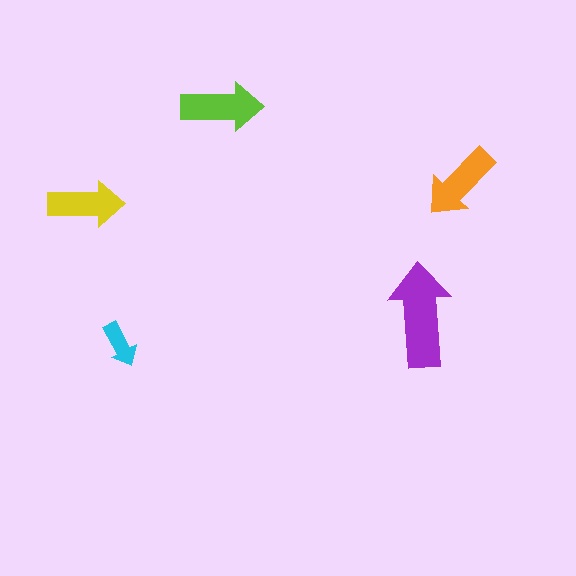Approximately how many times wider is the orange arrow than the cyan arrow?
About 1.5 times wider.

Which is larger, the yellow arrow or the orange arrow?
The orange one.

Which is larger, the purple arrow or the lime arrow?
The purple one.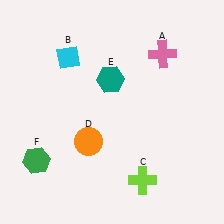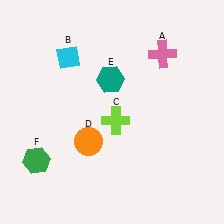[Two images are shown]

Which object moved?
The lime cross (C) moved up.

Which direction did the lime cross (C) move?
The lime cross (C) moved up.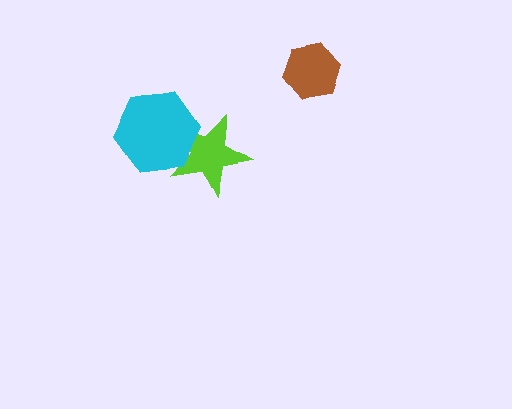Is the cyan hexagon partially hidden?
No, no other shape covers it.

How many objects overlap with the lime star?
1 object overlaps with the lime star.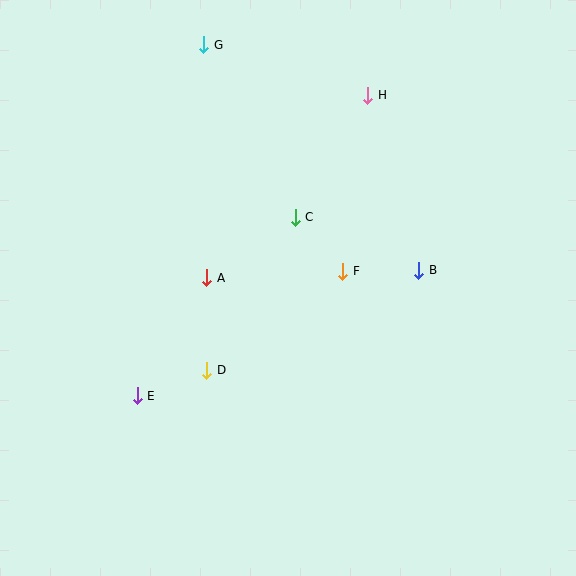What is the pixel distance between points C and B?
The distance between C and B is 134 pixels.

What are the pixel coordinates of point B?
Point B is at (419, 270).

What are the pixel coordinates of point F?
Point F is at (343, 271).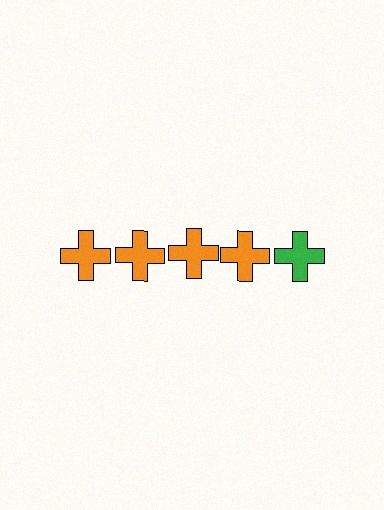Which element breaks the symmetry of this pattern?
The green cross in the top row, rightmost column breaks the symmetry. All other shapes are orange crosses.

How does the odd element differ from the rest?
It has a different color: green instead of orange.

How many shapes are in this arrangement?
There are 5 shapes arranged in a grid pattern.